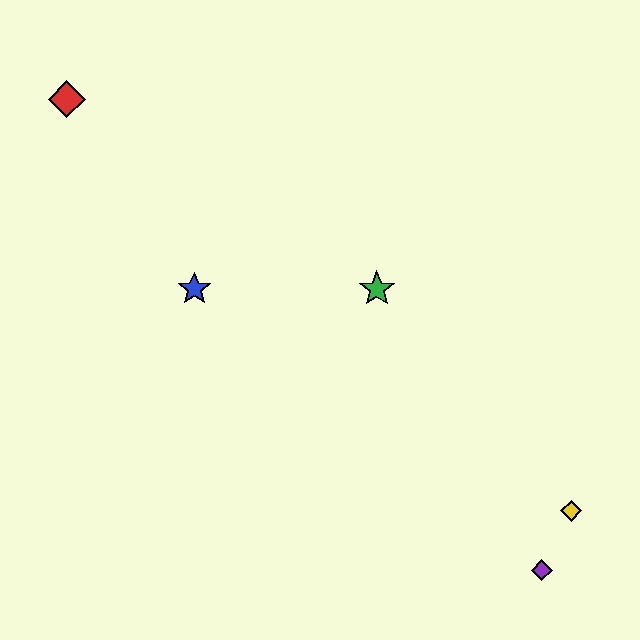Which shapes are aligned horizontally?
The blue star, the green star are aligned horizontally.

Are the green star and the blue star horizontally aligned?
Yes, both are at y≈289.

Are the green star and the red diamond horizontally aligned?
No, the green star is at y≈289 and the red diamond is at y≈99.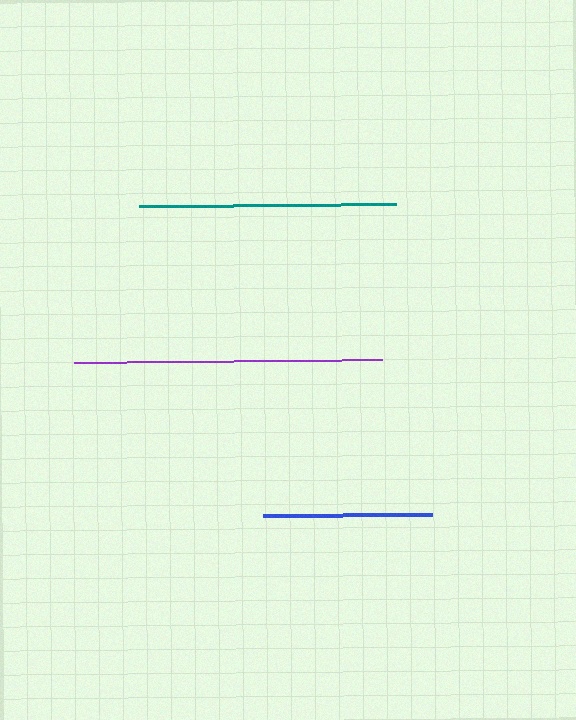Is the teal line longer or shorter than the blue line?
The teal line is longer than the blue line.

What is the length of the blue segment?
The blue segment is approximately 169 pixels long.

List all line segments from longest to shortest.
From longest to shortest: purple, teal, blue.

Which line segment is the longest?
The purple line is the longest at approximately 308 pixels.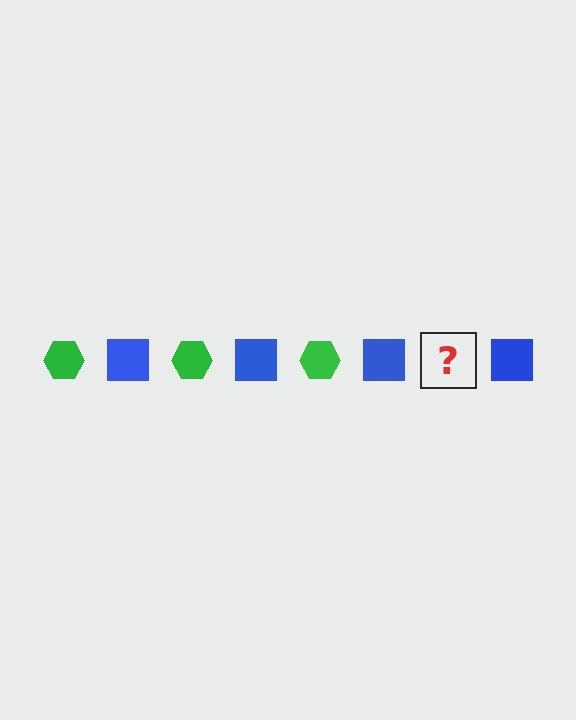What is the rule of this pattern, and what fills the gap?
The rule is that the pattern alternates between green hexagon and blue square. The gap should be filled with a green hexagon.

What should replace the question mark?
The question mark should be replaced with a green hexagon.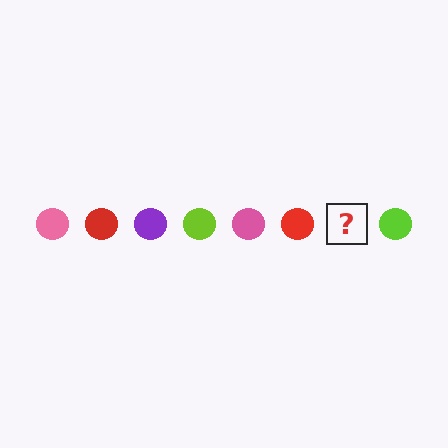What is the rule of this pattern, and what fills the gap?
The rule is that the pattern cycles through pink, red, purple, lime circles. The gap should be filled with a purple circle.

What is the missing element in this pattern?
The missing element is a purple circle.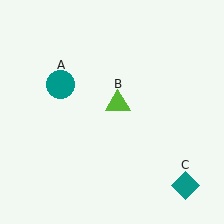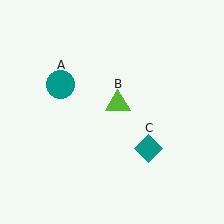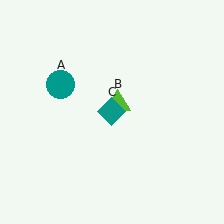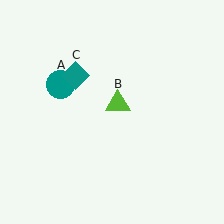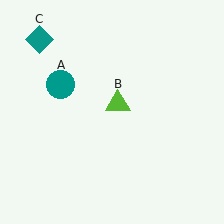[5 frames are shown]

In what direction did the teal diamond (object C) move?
The teal diamond (object C) moved up and to the left.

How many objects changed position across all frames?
1 object changed position: teal diamond (object C).